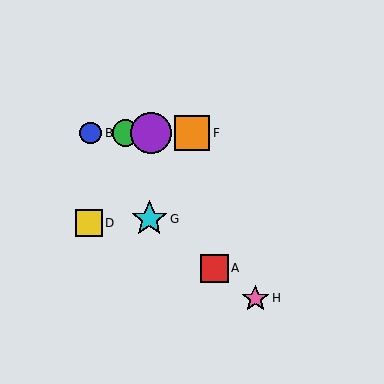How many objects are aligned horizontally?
4 objects (B, C, E, F) are aligned horizontally.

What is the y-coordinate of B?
Object B is at y≈133.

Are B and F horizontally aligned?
Yes, both are at y≈133.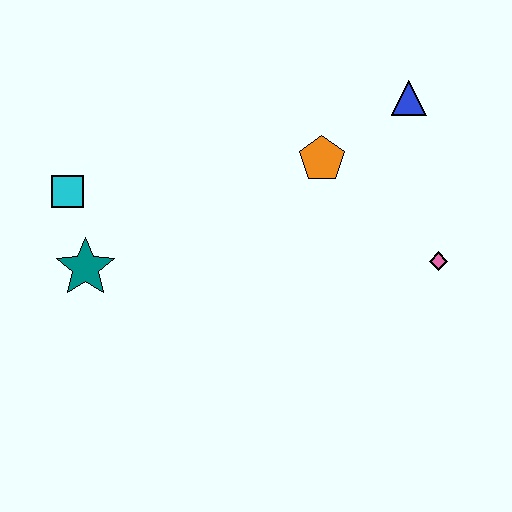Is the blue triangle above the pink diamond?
Yes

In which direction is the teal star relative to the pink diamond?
The teal star is to the left of the pink diamond.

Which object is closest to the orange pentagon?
The blue triangle is closest to the orange pentagon.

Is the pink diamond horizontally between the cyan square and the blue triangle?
No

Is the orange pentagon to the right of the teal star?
Yes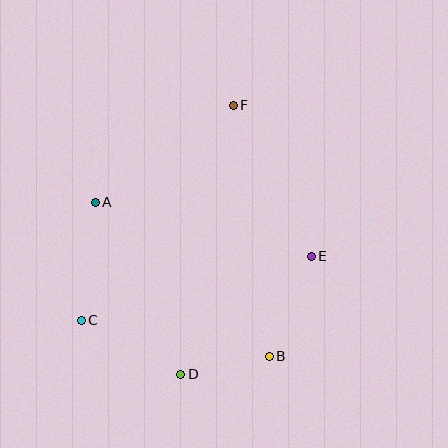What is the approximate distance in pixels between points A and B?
The distance between A and B is approximately 232 pixels.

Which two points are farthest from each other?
Points D and F are farthest from each other.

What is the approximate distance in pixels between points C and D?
The distance between C and D is approximately 113 pixels.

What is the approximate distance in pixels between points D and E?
The distance between D and E is approximately 176 pixels.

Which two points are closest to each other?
Points B and D are closest to each other.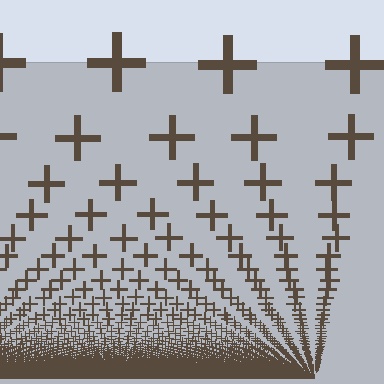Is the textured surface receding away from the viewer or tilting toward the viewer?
The surface appears to tilt toward the viewer. Texture elements get larger and sparser toward the top.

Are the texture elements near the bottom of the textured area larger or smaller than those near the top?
Smaller. The gradient is inverted — elements near the bottom are smaller and denser.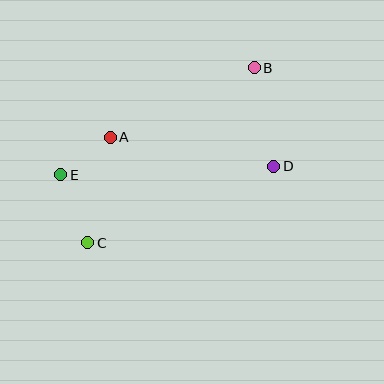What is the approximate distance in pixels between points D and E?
The distance between D and E is approximately 213 pixels.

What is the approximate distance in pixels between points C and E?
The distance between C and E is approximately 73 pixels.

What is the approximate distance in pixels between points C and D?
The distance between C and D is approximately 201 pixels.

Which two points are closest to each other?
Points A and E are closest to each other.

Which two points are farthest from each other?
Points B and C are farthest from each other.